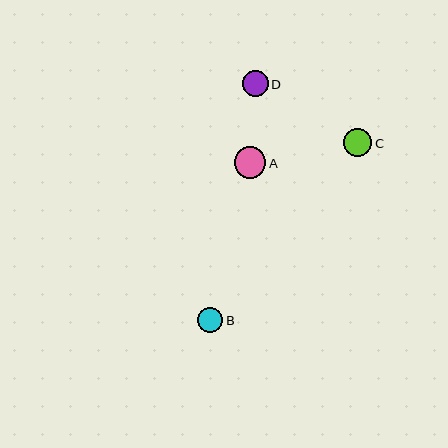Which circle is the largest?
Circle A is the largest with a size of approximately 32 pixels.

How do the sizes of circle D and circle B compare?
Circle D and circle B are approximately the same size.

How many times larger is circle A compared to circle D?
Circle A is approximately 1.2 times the size of circle D.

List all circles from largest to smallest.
From largest to smallest: A, C, D, B.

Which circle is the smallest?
Circle B is the smallest with a size of approximately 25 pixels.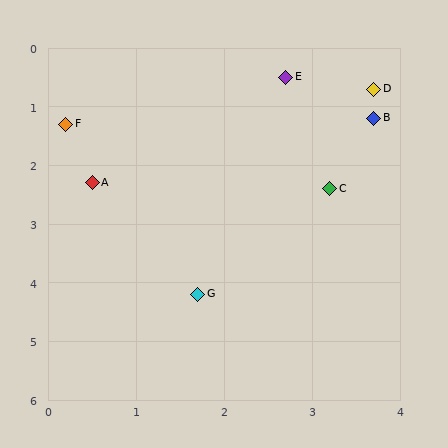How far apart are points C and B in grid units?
Points C and B are about 1.3 grid units apart.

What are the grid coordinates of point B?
Point B is at approximately (3.7, 1.2).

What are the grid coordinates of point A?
Point A is at approximately (0.5, 2.3).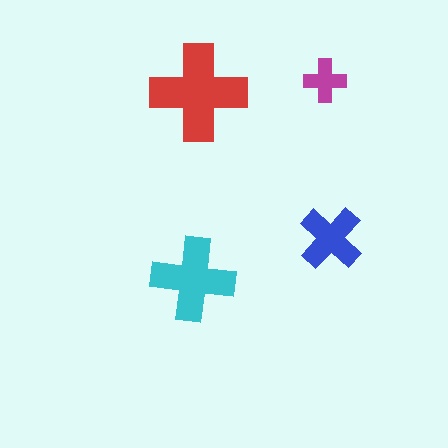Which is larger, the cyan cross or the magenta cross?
The cyan one.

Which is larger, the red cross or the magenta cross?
The red one.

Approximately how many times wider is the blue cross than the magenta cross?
About 1.5 times wider.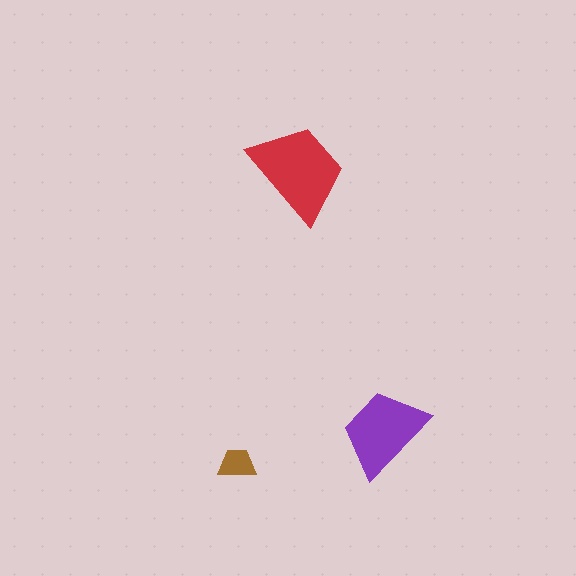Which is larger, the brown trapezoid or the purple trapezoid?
The purple one.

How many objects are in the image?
There are 3 objects in the image.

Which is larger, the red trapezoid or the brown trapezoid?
The red one.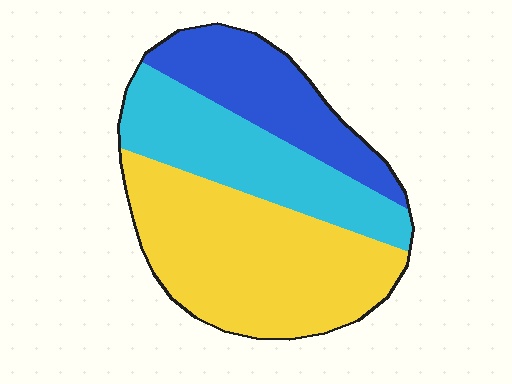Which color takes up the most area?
Yellow, at roughly 45%.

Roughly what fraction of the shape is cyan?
Cyan covers 29% of the shape.